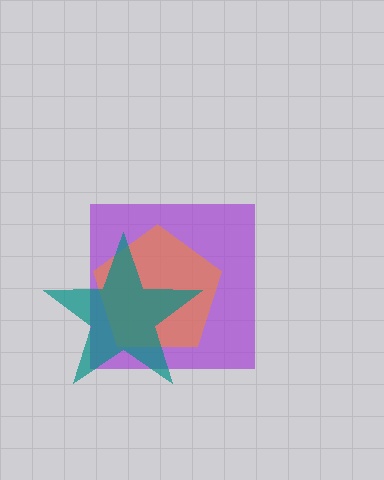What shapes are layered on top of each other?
The layered shapes are: a purple square, an orange pentagon, a teal star.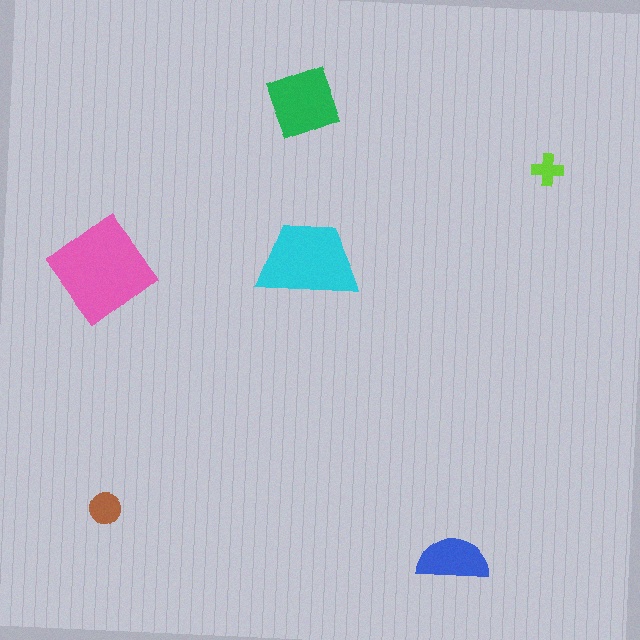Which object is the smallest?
The lime cross.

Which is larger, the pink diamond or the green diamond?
The pink diamond.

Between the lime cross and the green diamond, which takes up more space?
The green diamond.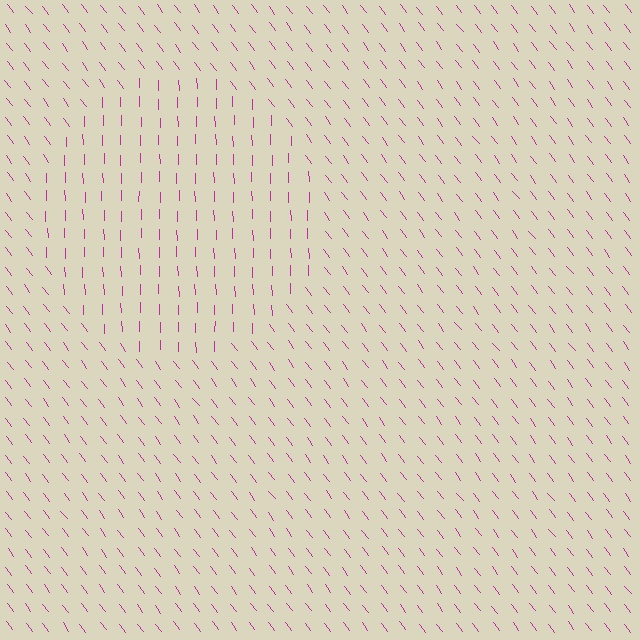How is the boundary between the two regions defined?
The boundary is defined purely by a change in line orientation (approximately 35 degrees difference). All lines are the same color and thickness.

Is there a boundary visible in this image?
Yes, there is a texture boundary formed by a change in line orientation.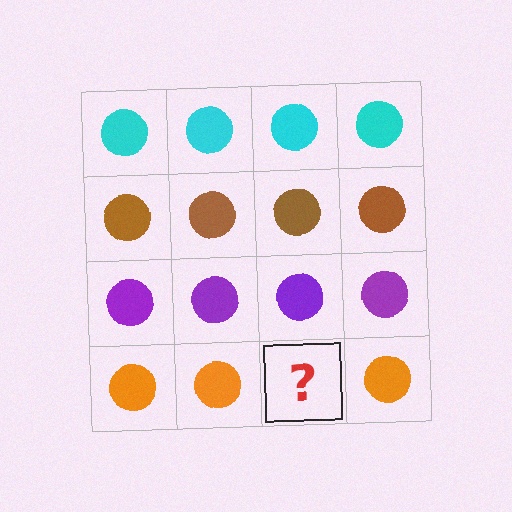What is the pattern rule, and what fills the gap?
The rule is that each row has a consistent color. The gap should be filled with an orange circle.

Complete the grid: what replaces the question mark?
The question mark should be replaced with an orange circle.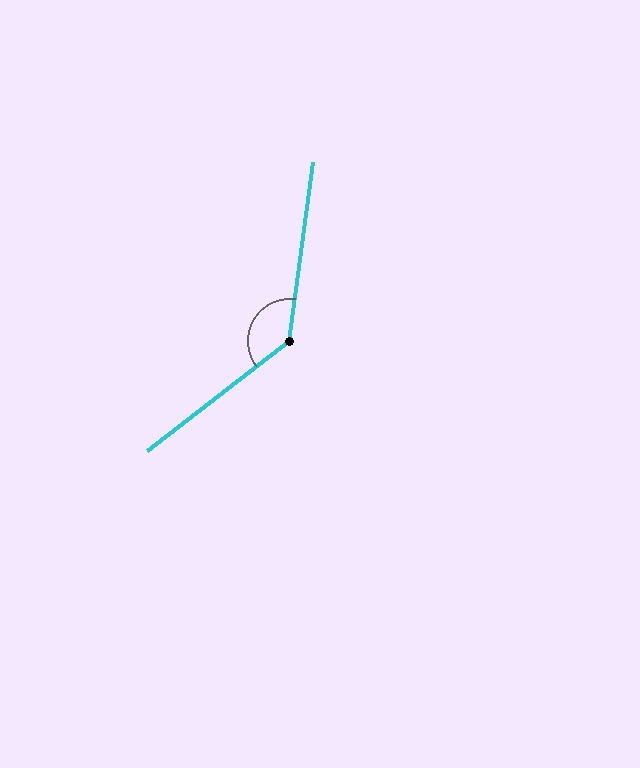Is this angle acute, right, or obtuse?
It is obtuse.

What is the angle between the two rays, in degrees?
Approximately 136 degrees.